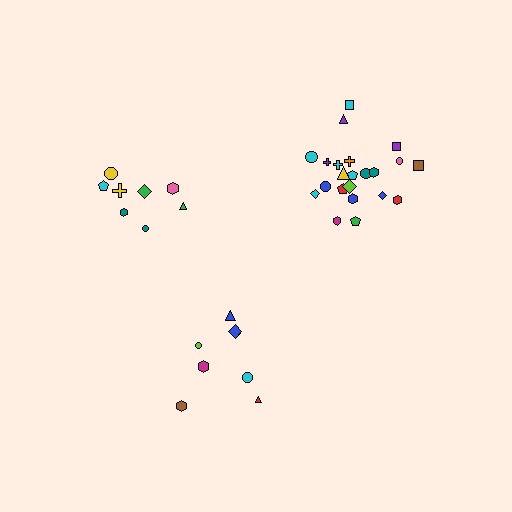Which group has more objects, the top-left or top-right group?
The top-right group.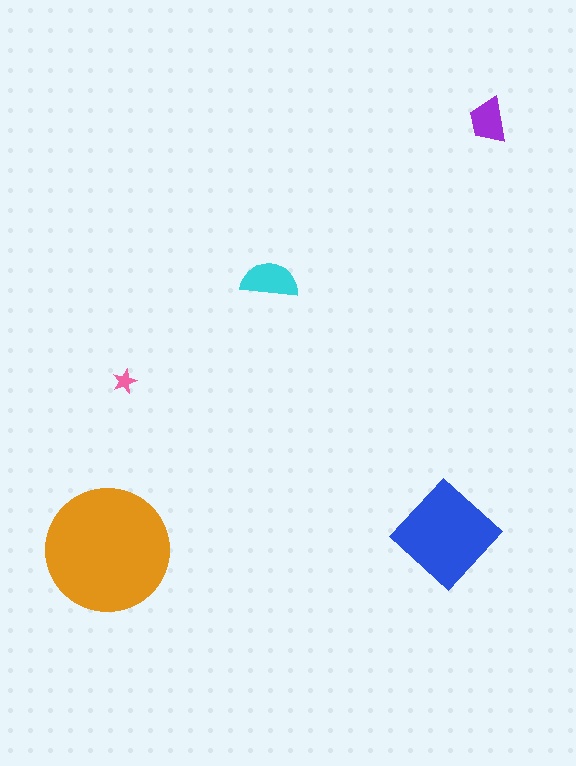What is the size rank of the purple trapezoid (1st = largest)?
4th.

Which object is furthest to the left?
The orange circle is leftmost.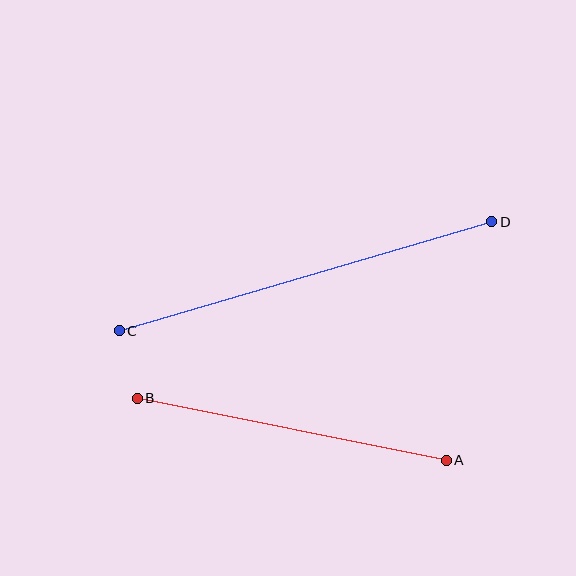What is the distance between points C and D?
The distance is approximately 388 pixels.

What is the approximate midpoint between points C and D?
The midpoint is at approximately (306, 276) pixels.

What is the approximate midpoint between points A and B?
The midpoint is at approximately (292, 429) pixels.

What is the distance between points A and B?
The distance is approximately 315 pixels.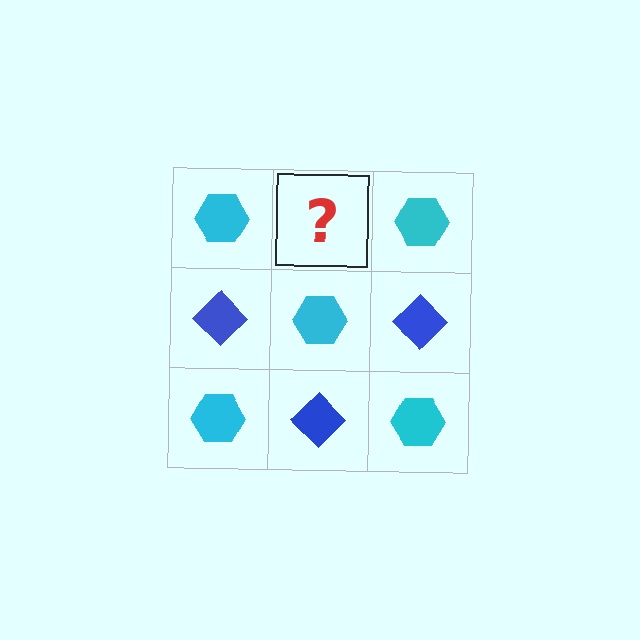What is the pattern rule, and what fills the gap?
The rule is that it alternates cyan hexagon and blue diamond in a checkerboard pattern. The gap should be filled with a blue diamond.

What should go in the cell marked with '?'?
The missing cell should contain a blue diamond.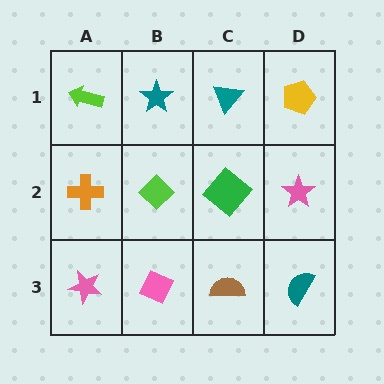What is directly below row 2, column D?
A teal semicircle.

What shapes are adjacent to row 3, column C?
A green diamond (row 2, column C), a pink diamond (row 3, column B), a teal semicircle (row 3, column D).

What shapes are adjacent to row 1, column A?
An orange cross (row 2, column A), a teal star (row 1, column B).